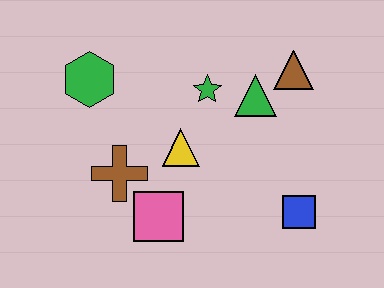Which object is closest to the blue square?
The green triangle is closest to the blue square.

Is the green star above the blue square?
Yes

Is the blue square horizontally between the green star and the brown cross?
No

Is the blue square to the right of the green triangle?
Yes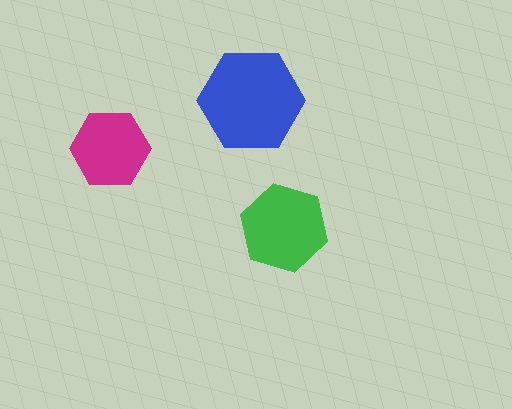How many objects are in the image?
There are 3 objects in the image.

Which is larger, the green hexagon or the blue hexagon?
The blue one.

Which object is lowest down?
The green hexagon is bottommost.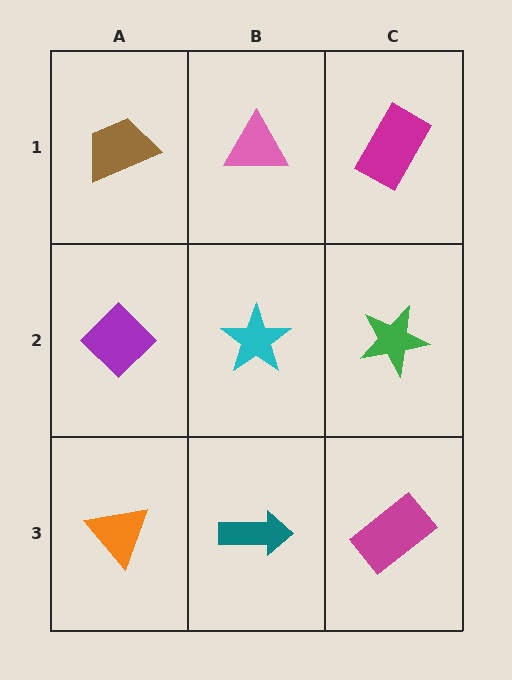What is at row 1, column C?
A magenta rectangle.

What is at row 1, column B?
A pink triangle.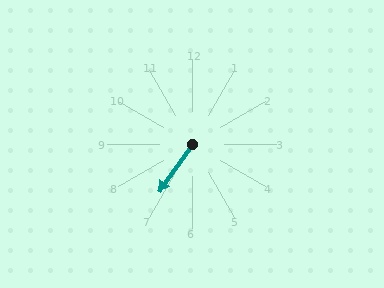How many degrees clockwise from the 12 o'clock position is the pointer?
Approximately 215 degrees.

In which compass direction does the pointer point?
Southwest.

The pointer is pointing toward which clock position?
Roughly 7 o'clock.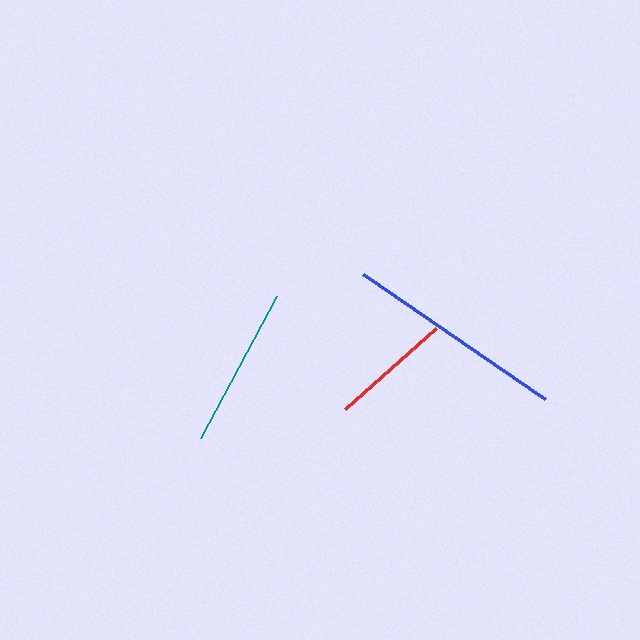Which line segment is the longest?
The blue line is the longest at approximately 221 pixels.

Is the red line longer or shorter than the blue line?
The blue line is longer than the red line.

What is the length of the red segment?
The red segment is approximately 122 pixels long.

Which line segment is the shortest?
The red line is the shortest at approximately 122 pixels.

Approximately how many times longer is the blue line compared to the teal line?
The blue line is approximately 1.4 times the length of the teal line.